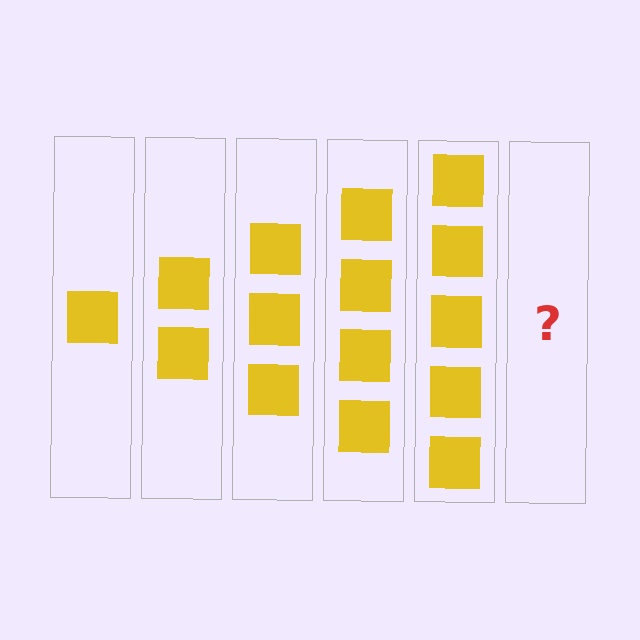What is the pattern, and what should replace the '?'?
The pattern is that each step adds one more square. The '?' should be 6 squares.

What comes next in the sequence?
The next element should be 6 squares.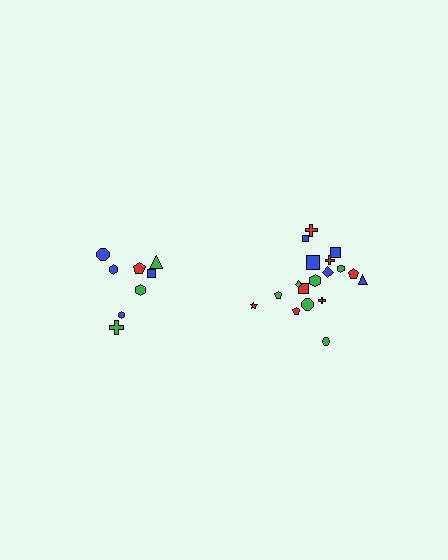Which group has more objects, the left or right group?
The right group.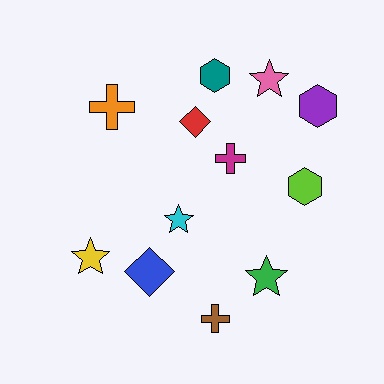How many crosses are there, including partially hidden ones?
There are 3 crosses.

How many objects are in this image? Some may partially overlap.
There are 12 objects.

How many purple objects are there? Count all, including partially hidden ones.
There is 1 purple object.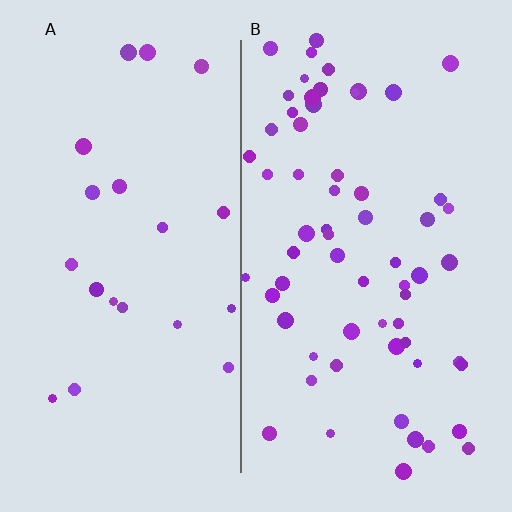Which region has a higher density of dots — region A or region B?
B (the right).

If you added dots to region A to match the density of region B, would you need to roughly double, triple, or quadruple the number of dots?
Approximately triple.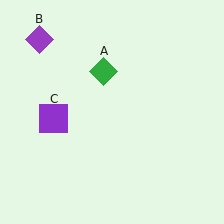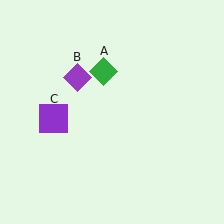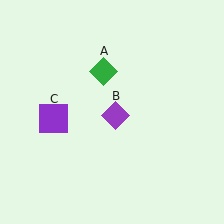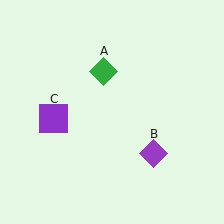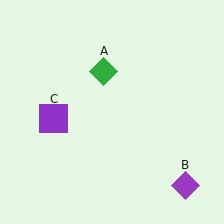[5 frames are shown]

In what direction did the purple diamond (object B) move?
The purple diamond (object B) moved down and to the right.